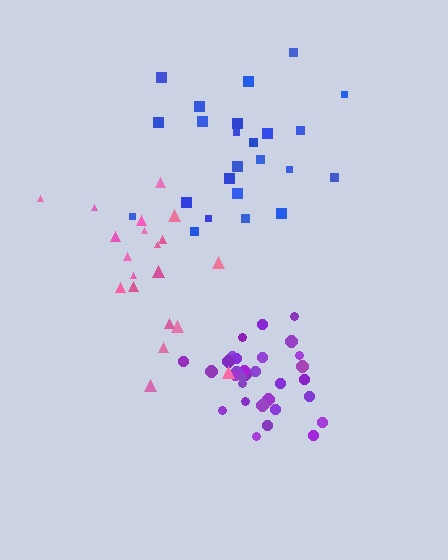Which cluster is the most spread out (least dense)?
Pink.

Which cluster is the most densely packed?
Purple.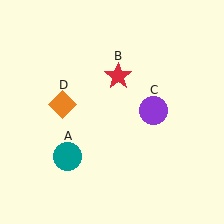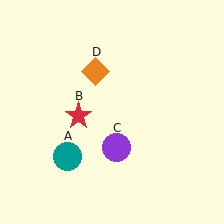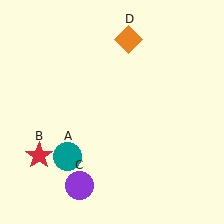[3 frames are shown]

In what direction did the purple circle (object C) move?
The purple circle (object C) moved down and to the left.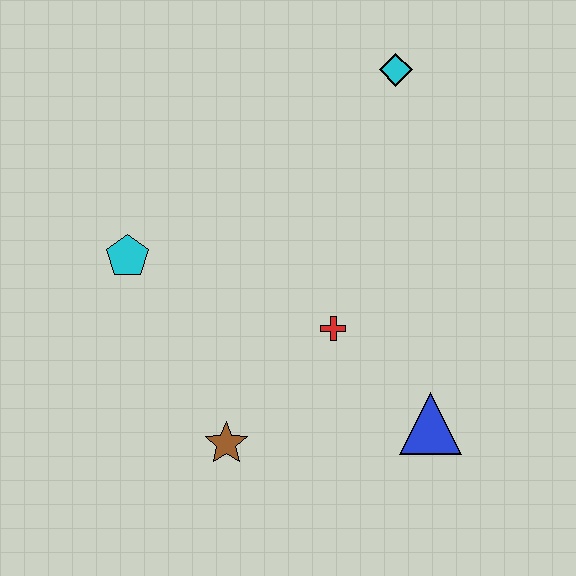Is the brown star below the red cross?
Yes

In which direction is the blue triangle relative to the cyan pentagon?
The blue triangle is to the right of the cyan pentagon.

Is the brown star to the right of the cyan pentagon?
Yes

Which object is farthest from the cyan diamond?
The brown star is farthest from the cyan diamond.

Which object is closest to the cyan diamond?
The red cross is closest to the cyan diamond.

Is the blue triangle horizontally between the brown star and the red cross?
No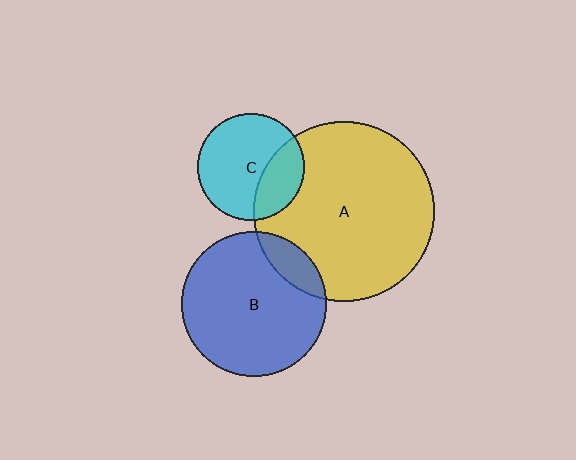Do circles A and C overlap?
Yes.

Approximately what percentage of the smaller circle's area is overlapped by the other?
Approximately 30%.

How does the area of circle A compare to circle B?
Approximately 1.6 times.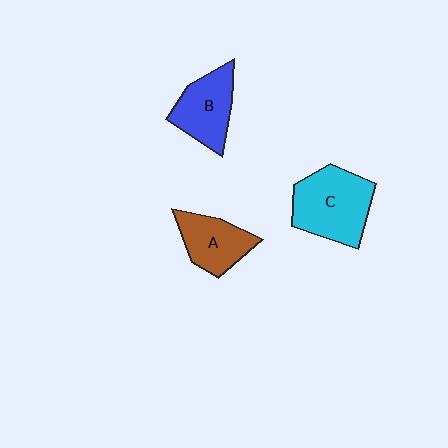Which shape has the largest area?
Shape C (cyan).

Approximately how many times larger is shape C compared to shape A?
Approximately 1.5 times.